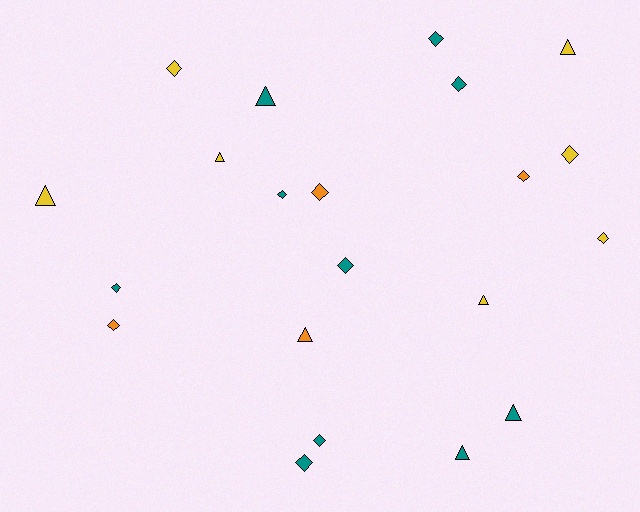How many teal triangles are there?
There are 3 teal triangles.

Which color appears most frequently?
Teal, with 10 objects.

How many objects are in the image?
There are 21 objects.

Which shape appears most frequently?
Diamond, with 13 objects.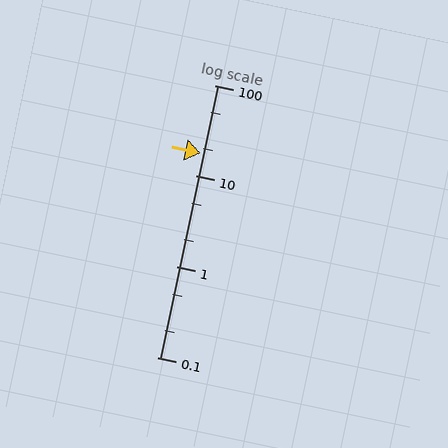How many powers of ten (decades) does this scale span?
The scale spans 3 decades, from 0.1 to 100.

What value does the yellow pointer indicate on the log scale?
The pointer indicates approximately 18.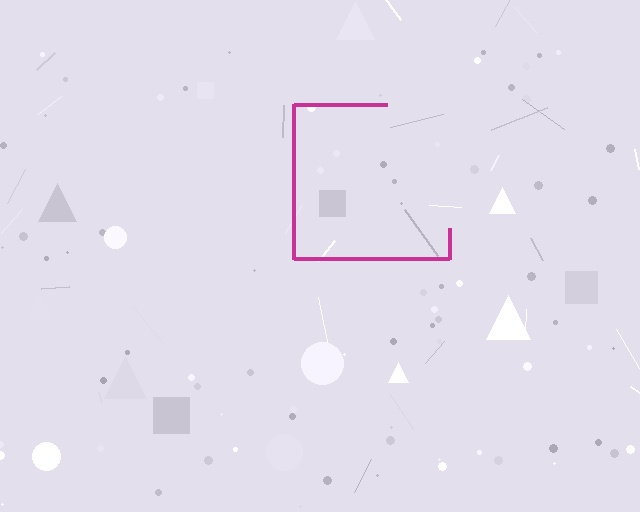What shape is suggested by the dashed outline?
The dashed outline suggests a square.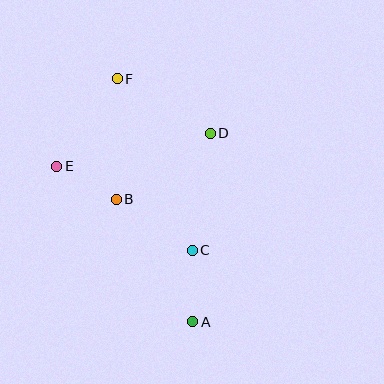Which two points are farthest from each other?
Points A and F are farthest from each other.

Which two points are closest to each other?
Points B and E are closest to each other.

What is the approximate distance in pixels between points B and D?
The distance between B and D is approximately 114 pixels.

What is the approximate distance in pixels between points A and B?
The distance between A and B is approximately 144 pixels.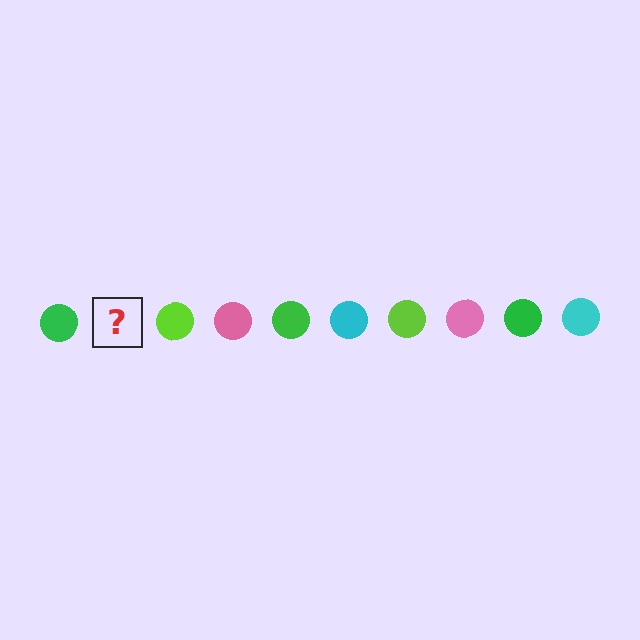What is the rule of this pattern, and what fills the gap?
The rule is that the pattern cycles through green, cyan, lime, pink circles. The gap should be filled with a cyan circle.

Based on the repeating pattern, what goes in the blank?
The blank should be a cyan circle.